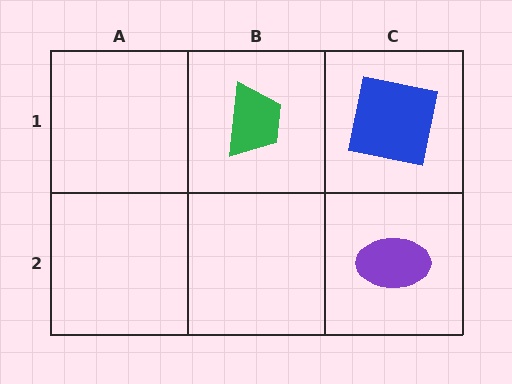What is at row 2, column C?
A purple ellipse.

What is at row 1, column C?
A blue square.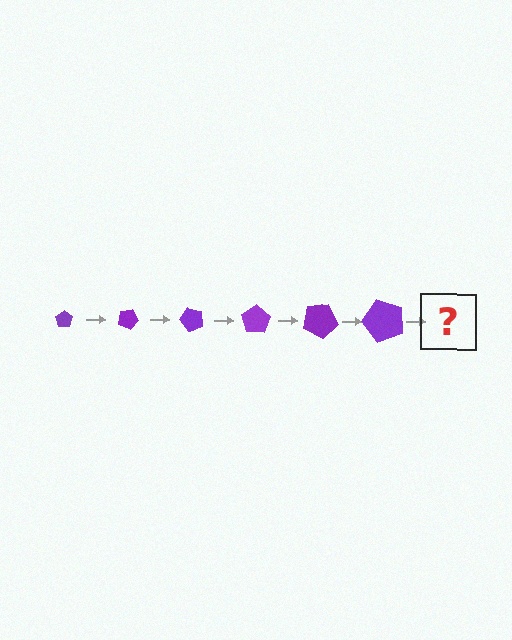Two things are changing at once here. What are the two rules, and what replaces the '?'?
The two rules are that the pentagon grows larger each step and it rotates 25 degrees each step. The '?' should be a pentagon, larger than the previous one and rotated 150 degrees from the start.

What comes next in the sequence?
The next element should be a pentagon, larger than the previous one and rotated 150 degrees from the start.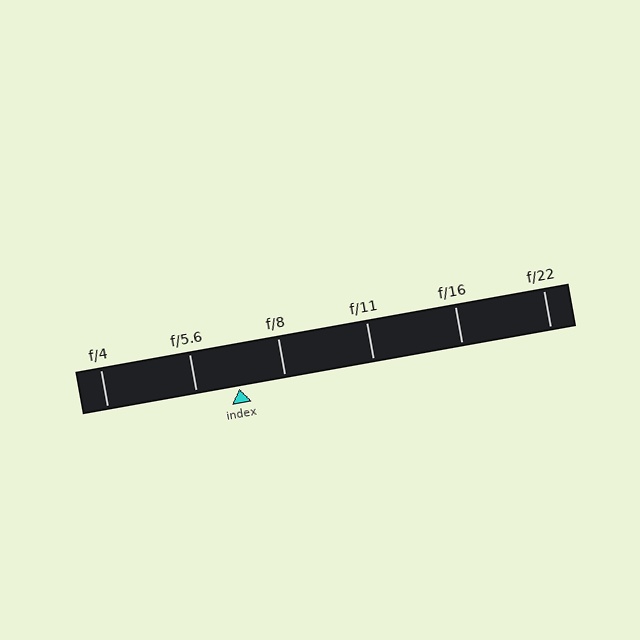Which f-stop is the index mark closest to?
The index mark is closest to f/5.6.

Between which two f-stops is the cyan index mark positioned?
The index mark is between f/5.6 and f/8.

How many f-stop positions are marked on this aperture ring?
There are 6 f-stop positions marked.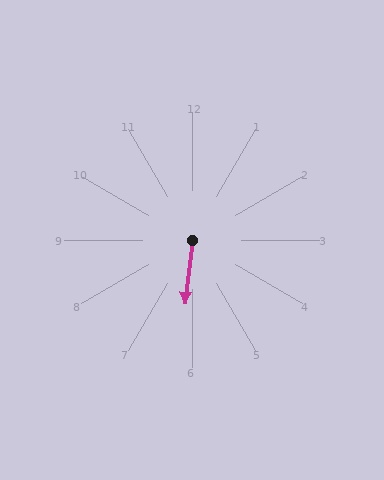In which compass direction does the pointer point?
South.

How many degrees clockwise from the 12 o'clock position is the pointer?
Approximately 187 degrees.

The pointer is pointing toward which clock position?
Roughly 6 o'clock.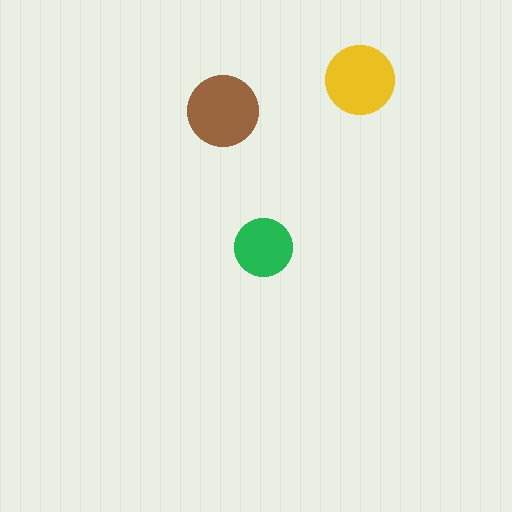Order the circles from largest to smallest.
the brown one, the yellow one, the green one.